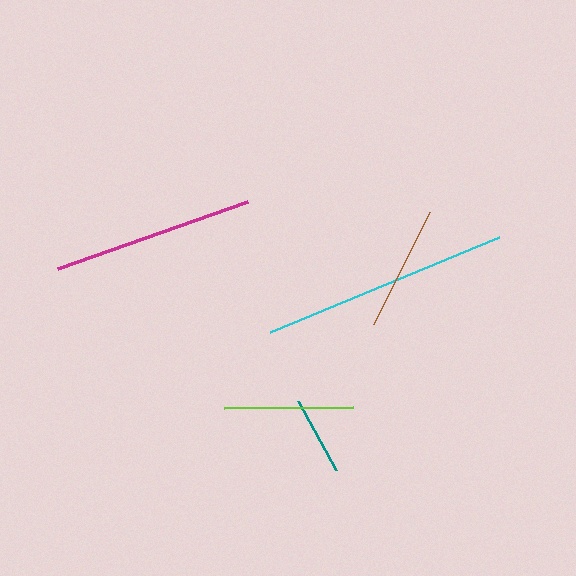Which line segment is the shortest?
The teal line is the shortest at approximately 79 pixels.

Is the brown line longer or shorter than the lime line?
The lime line is longer than the brown line.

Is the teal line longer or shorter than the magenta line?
The magenta line is longer than the teal line.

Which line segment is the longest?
The cyan line is the longest at approximately 248 pixels.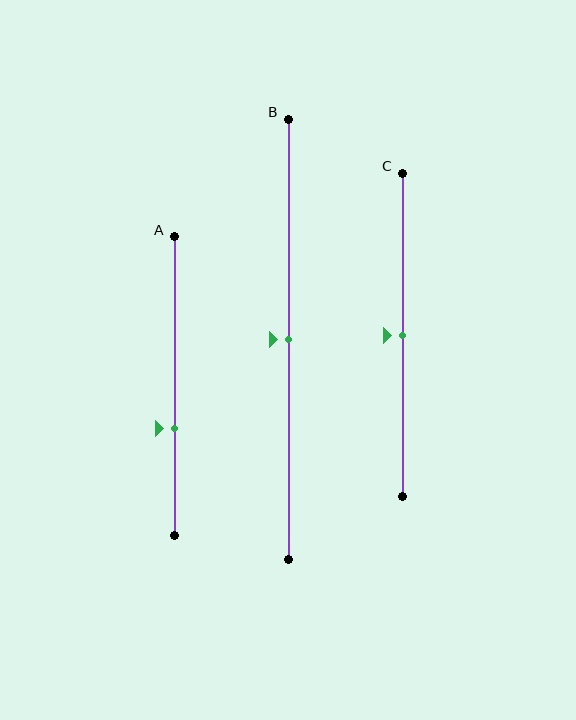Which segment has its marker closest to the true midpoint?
Segment B has its marker closest to the true midpoint.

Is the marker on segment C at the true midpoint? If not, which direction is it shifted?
Yes, the marker on segment C is at the true midpoint.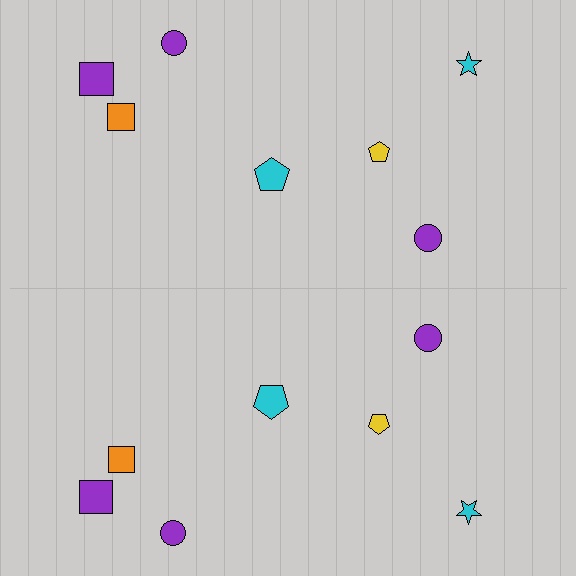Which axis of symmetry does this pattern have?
The pattern has a horizontal axis of symmetry running through the center of the image.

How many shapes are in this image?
There are 14 shapes in this image.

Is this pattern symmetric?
Yes, this pattern has bilateral (reflection) symmetry.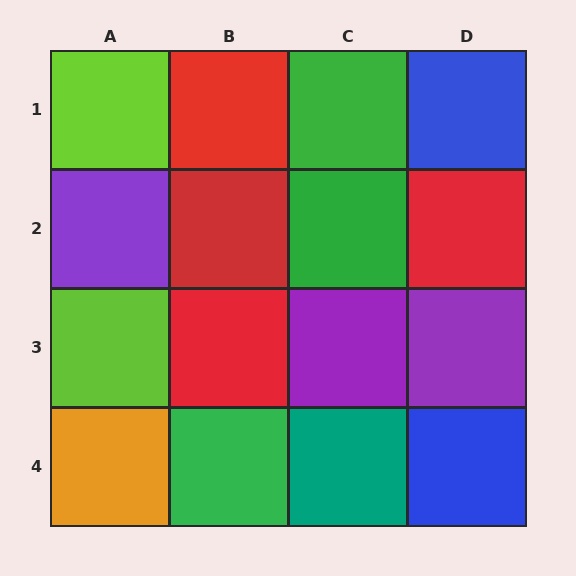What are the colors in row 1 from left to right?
Lime, red, green, blue.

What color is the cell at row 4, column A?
Orange.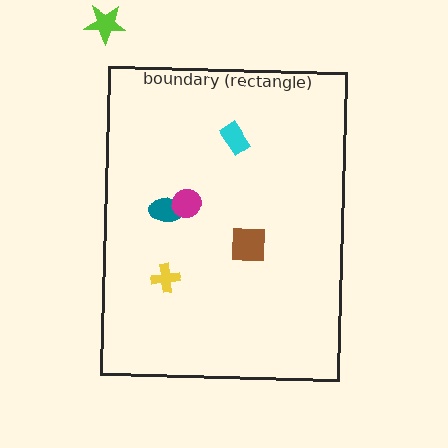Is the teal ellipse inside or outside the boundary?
Inside.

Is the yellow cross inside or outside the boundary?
Inside.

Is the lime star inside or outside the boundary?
Outside.